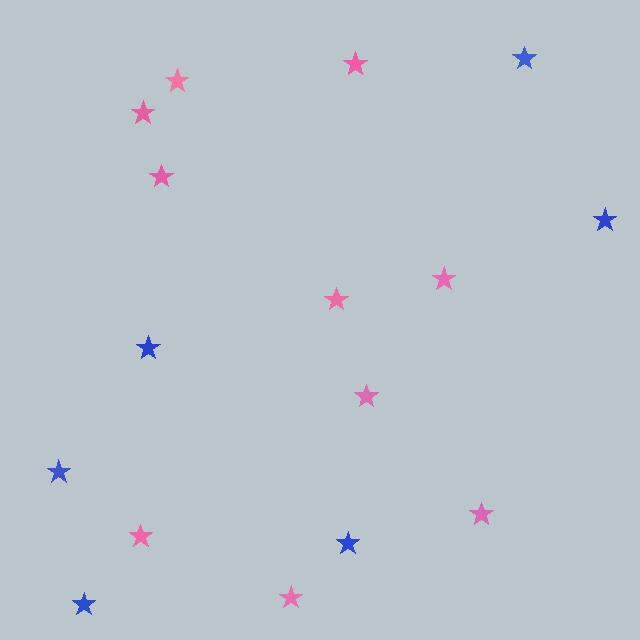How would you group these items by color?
There are 2 groups: one group of blue stars (6) and one group of pink stars (10).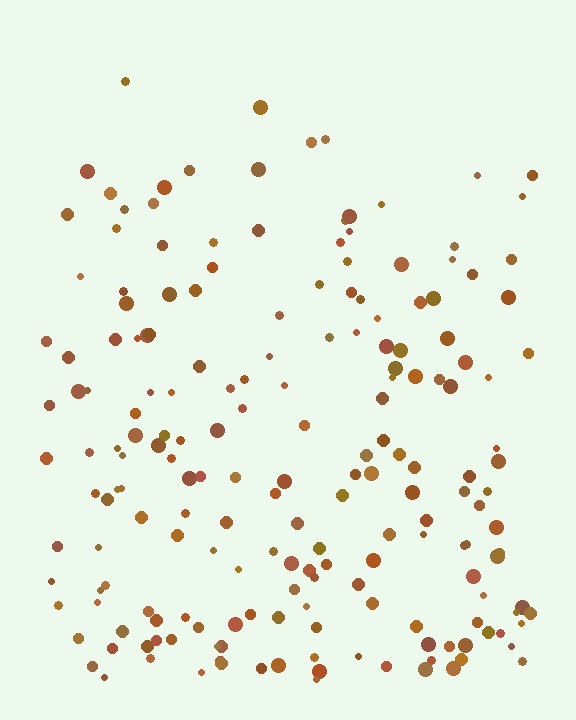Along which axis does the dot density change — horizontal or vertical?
Vertical.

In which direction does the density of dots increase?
From top to bottom, with the bottom side densest.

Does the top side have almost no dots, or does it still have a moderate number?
Still a moderate number, just noticeably fewer than the bottom.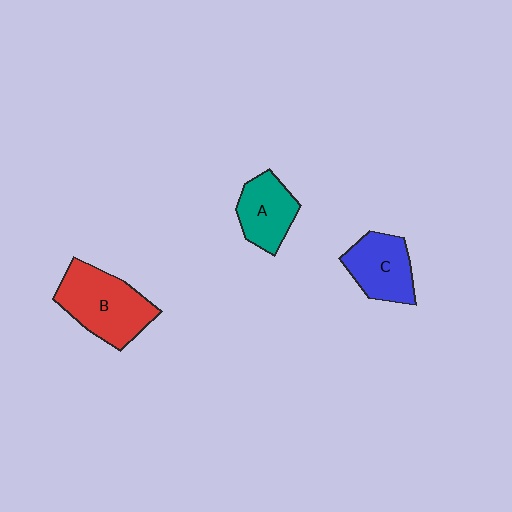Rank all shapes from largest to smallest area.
From largest to smallest: B (red), C (blue), A (teal).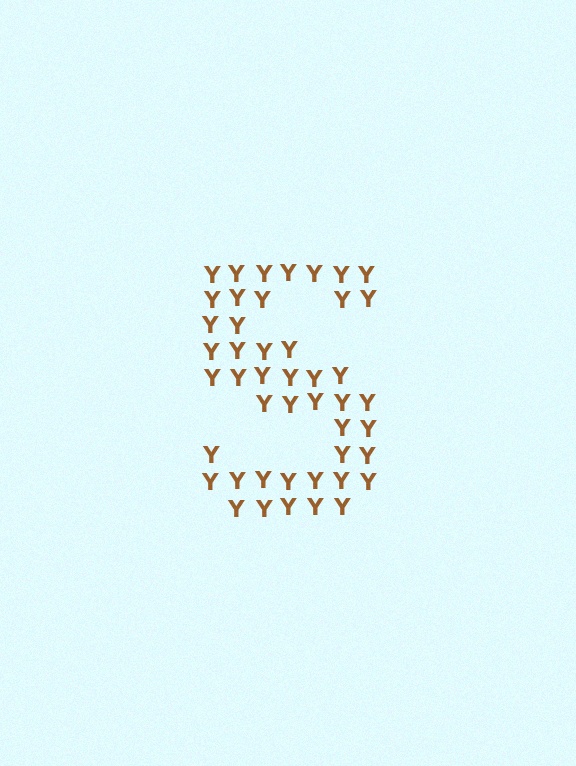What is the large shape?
The large shape is the letter S.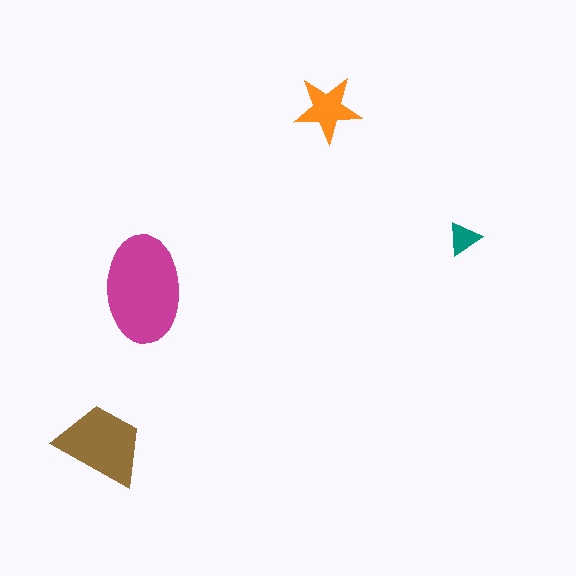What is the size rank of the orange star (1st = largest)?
3rd.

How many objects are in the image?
There are 4 objects in the image.